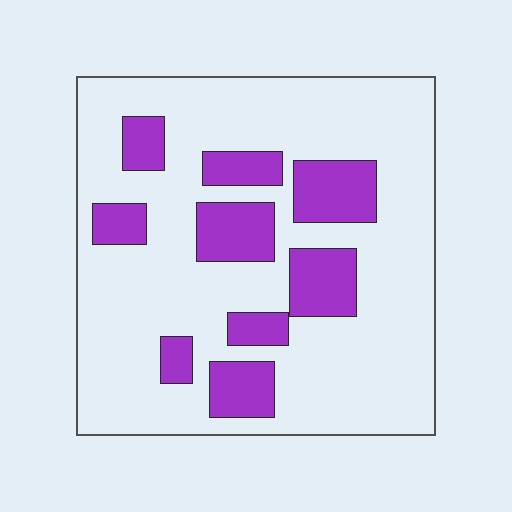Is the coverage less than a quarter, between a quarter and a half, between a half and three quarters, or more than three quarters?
Less than a quarter.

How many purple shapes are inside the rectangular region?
9.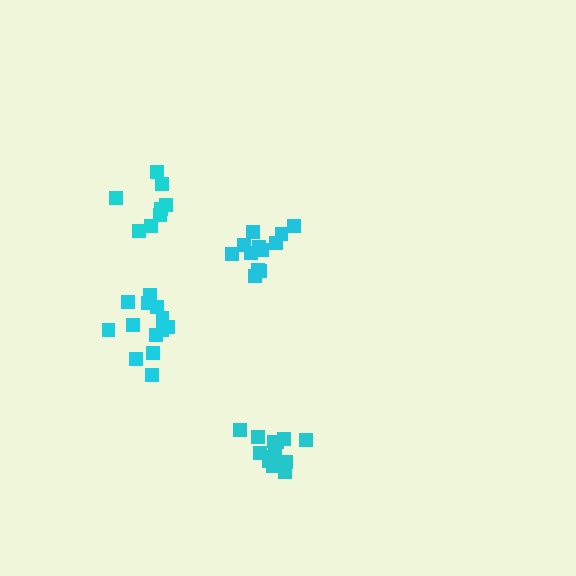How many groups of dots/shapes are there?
There are 4 groups.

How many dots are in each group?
Group 1: 14 dots, Group 2: 13 dots, Group 3: 9 dots, Group 4: 12 dots (48 total).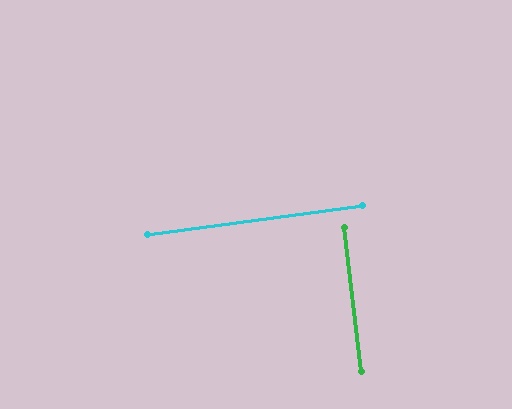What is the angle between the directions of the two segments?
Approximately 89 degrees.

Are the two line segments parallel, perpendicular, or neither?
Perpendicular — they meet at approximately 89°.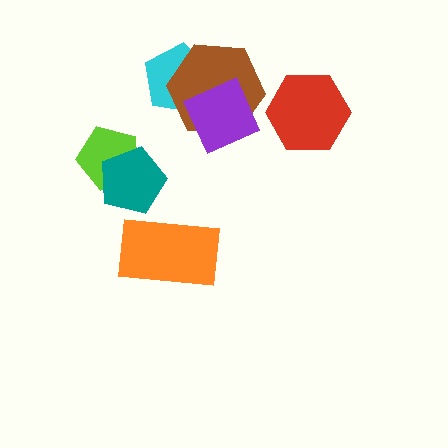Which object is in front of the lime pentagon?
The teal pentagon is in front of the lime pentagon.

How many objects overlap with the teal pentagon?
1 object overlaps with the teal pentagon.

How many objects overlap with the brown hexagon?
2 objects overlap with the brown hexagon.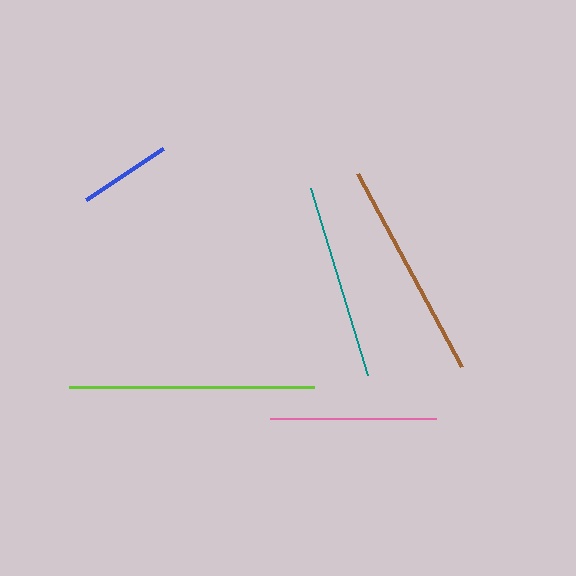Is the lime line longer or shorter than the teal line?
The lime line is longer than the teal line.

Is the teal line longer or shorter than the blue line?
The teal line is longer than the blue line.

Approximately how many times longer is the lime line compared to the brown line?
The lime line is approximately 1.1 times the length of the brown line.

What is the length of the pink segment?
The pink segment is approximately 166 pixels long.